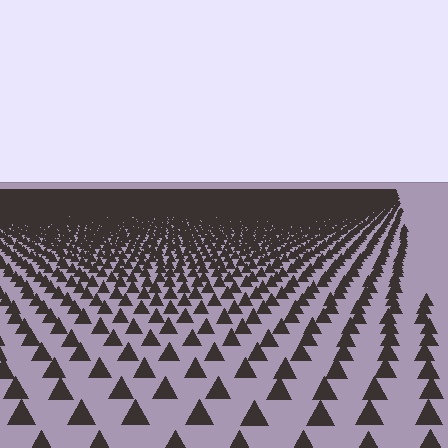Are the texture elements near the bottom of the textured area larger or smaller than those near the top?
Larger. Near the bottom, elements are closer to the viewer and appear at a bigger on-screen size.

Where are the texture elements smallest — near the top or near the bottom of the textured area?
Near the top.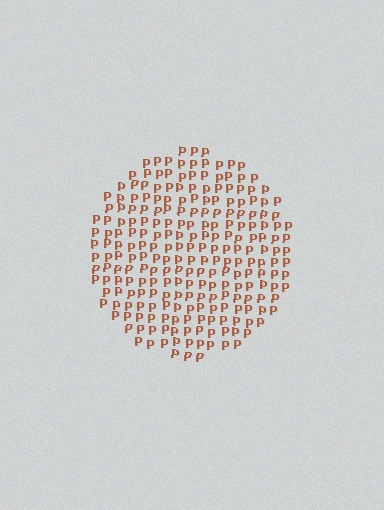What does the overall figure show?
The overall figure shows a circle.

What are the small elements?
The small elements are letter P's.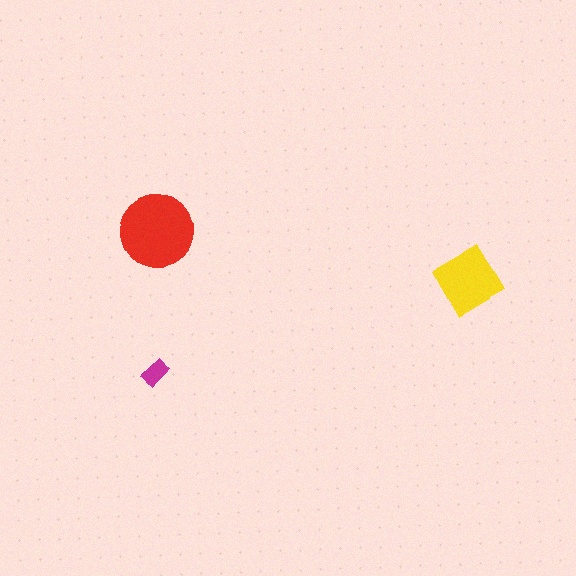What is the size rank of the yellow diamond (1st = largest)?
2nd.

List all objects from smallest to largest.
The magenta rectangle, the yellow diamond, the red circle.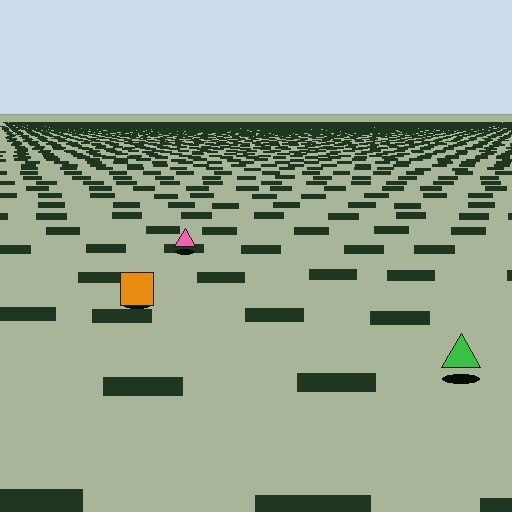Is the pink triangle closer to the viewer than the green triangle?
No. The green triangle is closer — you can tell from the texture gradient: the ground texture is coarser near it.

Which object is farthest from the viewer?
The pink triangle is farthest from the viewer. It appears smaller and the ground texture around it is denser.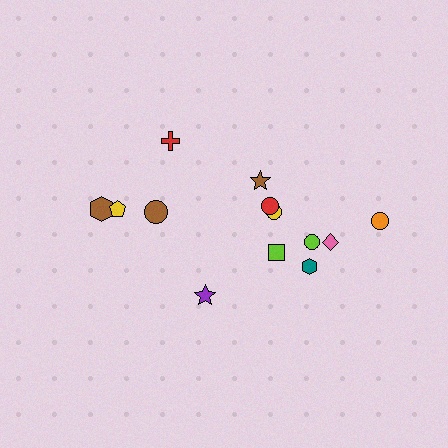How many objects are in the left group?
There are 5 objects.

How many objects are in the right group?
There are 8 objects.